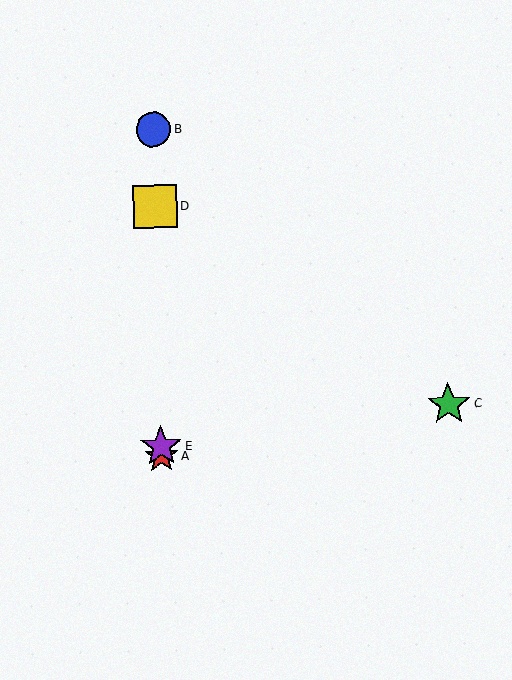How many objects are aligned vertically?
4 objects (A, B, D, E) are aligned vertically.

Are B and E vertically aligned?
Yes, both are at x≈153.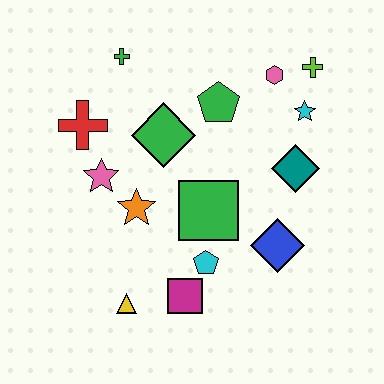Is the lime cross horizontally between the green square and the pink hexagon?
No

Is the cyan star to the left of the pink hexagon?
No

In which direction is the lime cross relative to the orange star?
The lime cross is to the right of the orange star.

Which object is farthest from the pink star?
The lime cross is farthest from the pink star.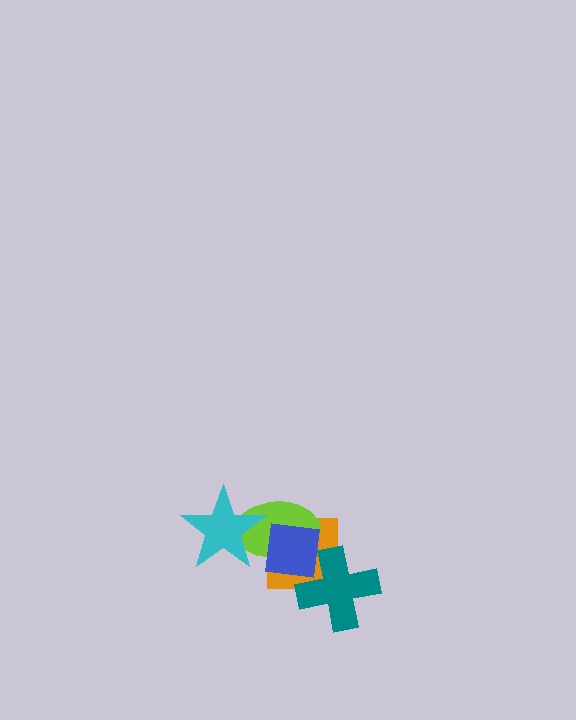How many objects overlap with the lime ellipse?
3 objects overlap with the lime ellipse.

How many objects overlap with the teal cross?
2 objects overlap with the teal cross.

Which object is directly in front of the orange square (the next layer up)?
The lime ellipse is directly in front of the orange square.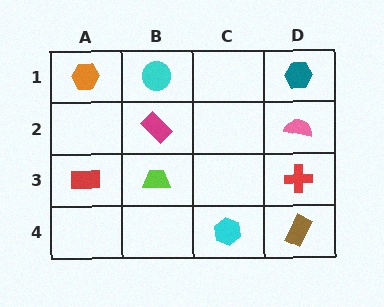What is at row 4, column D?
A brown rectangle.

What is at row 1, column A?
An orange hexagon.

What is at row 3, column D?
A red cross.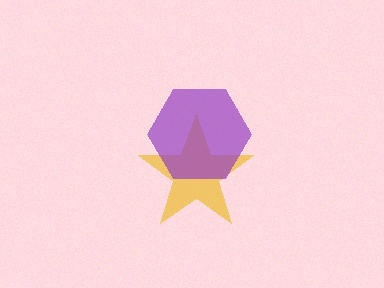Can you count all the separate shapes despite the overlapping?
Yes, there are 2 separate shapes.